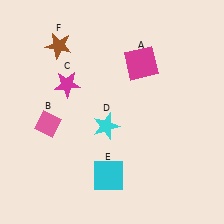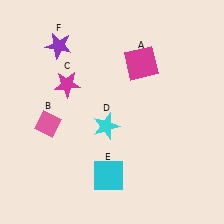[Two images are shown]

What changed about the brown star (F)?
In Image 1, F is brown. In Image 2, it changed to purple.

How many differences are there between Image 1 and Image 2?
There is 1 difference between the two images.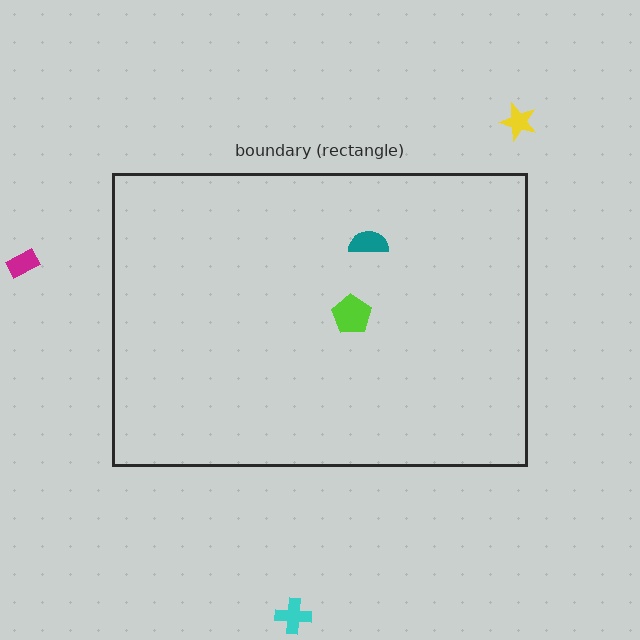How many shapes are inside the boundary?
2 inside, 3 outside.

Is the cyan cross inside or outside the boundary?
Outside.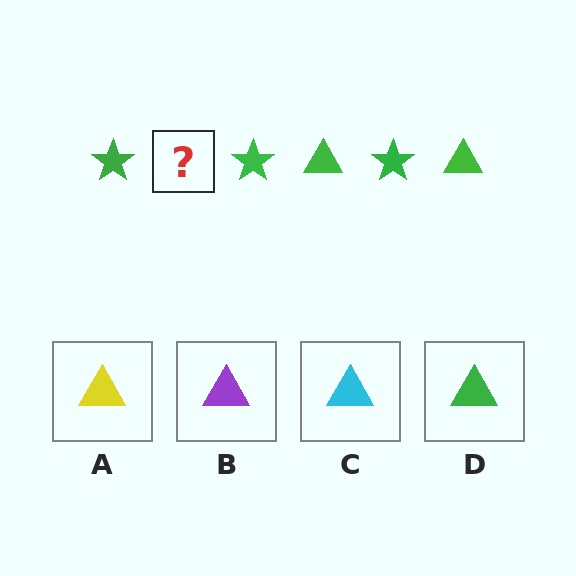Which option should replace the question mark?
Option D.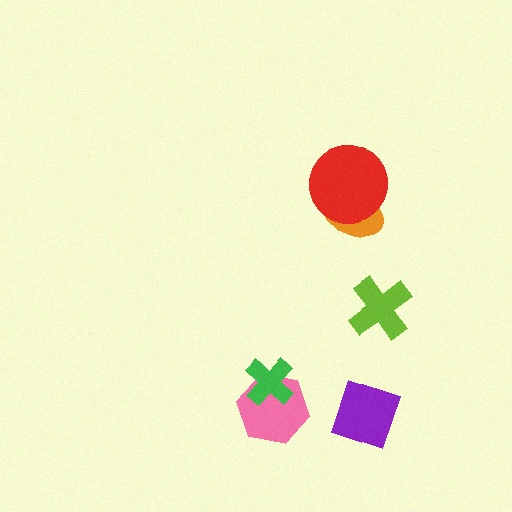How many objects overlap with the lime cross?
0 objects overlap with the lime cross.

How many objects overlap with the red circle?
1 object overlaps with the red circle.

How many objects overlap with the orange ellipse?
1 object overlaps with the orange ellipse.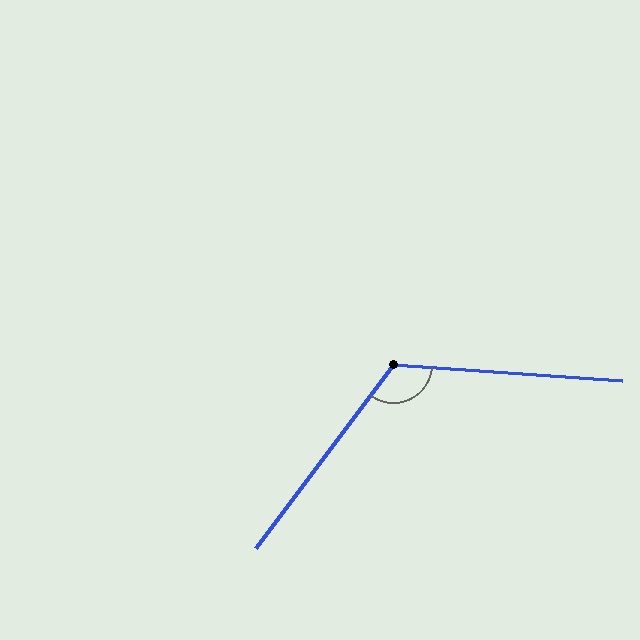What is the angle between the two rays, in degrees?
Approximately 123 degrees.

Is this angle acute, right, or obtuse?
It is obtuse.